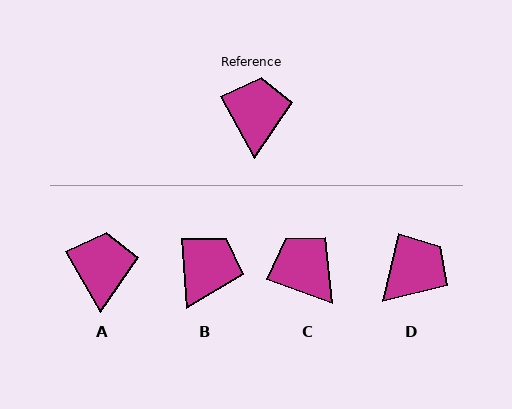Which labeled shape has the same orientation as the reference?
A.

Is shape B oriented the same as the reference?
No, it is off by about 26 degrees.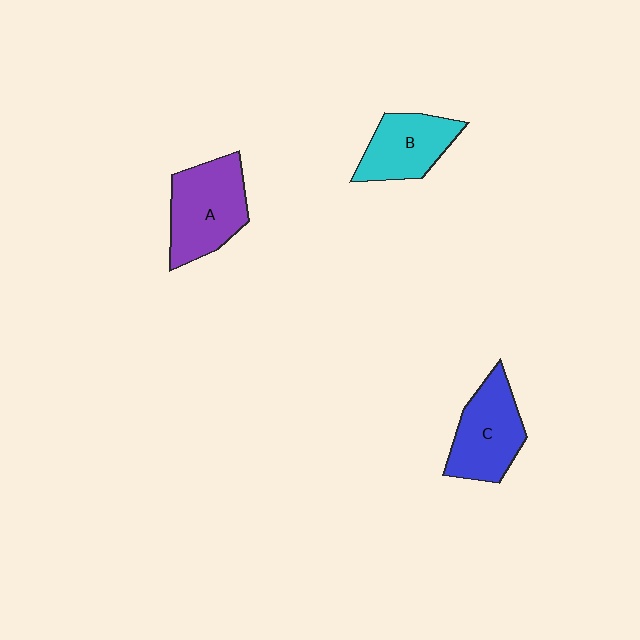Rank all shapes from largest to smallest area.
From largest to smallest: A (purple), C (blue), B (cyan).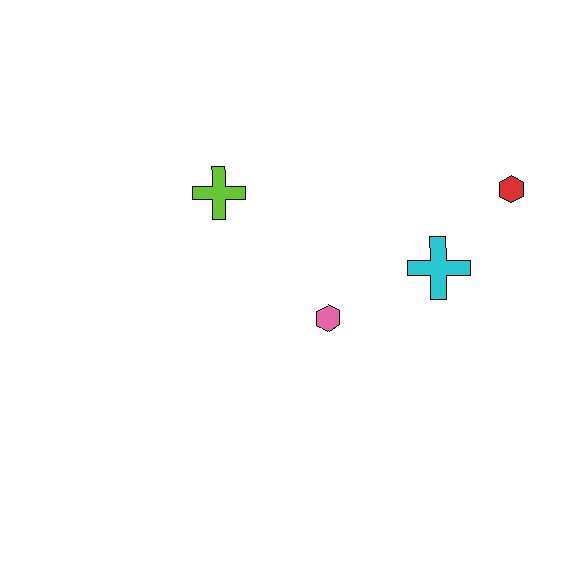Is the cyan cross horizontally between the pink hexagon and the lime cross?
No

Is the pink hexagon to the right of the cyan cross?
No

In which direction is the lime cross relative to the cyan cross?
The lime cross is to the left of the cyan cross.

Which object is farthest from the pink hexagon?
The red hexagon is farthest from the pink hexagon.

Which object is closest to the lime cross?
The pink hexagon is closest to the lime cross.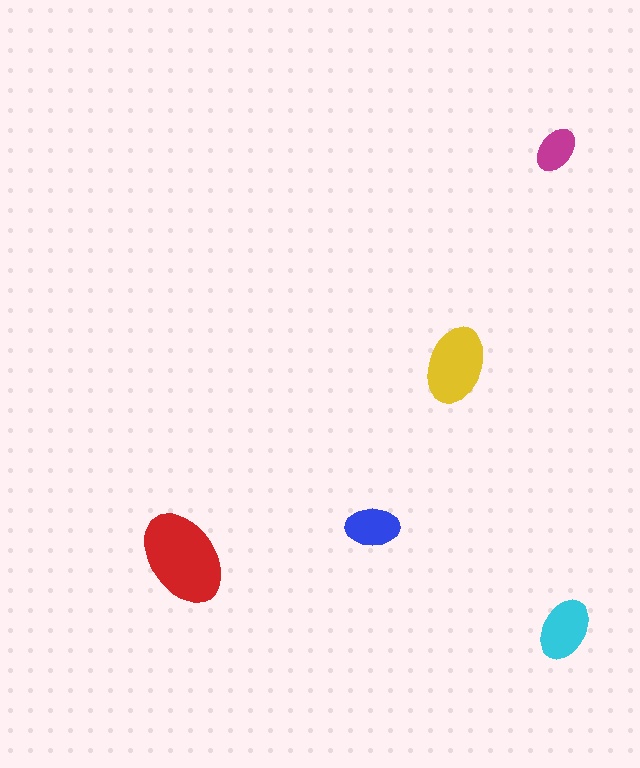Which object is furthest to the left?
The red ellipse is leftmost.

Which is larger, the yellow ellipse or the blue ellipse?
The yellow one.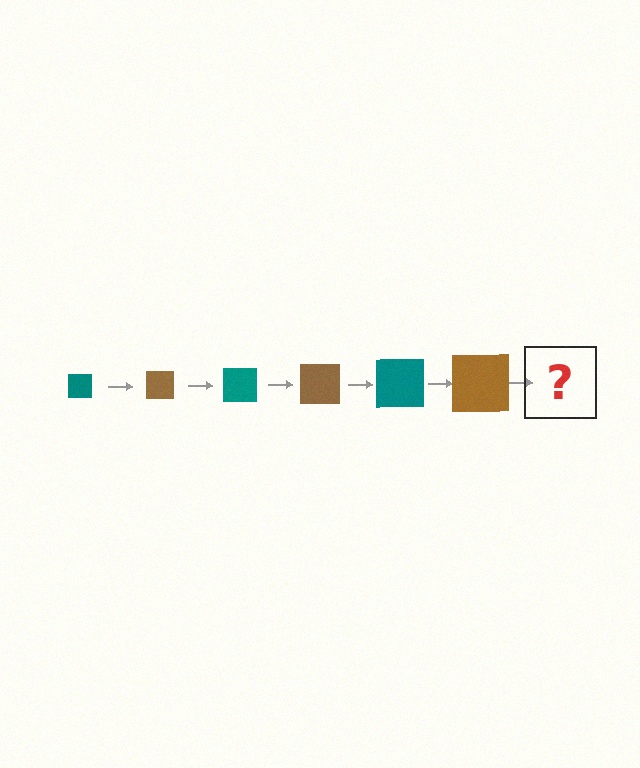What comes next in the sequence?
The next element should be a teal square, larger than the previous one.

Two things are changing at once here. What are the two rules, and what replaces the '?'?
The two rules are that the square grows larger each step and the color cycles through teal and brown. The '?' should be a teal square, larger than the previous one.